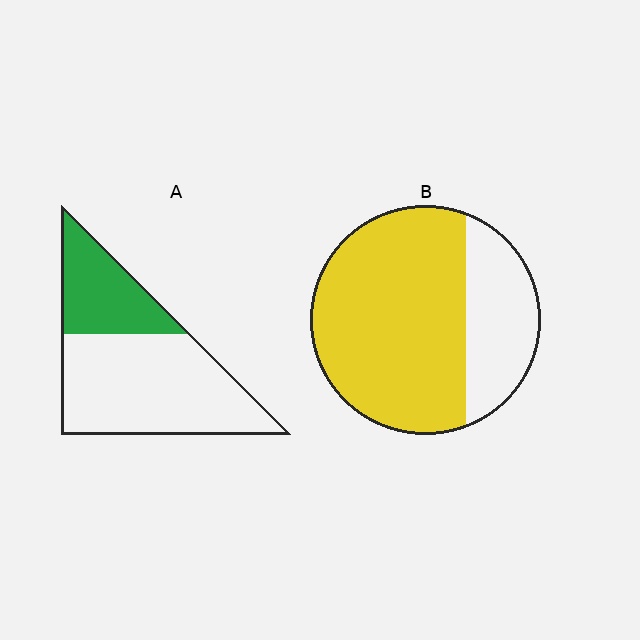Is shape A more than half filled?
No.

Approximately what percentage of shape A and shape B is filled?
A is approximately 30% and B is approximately 70%.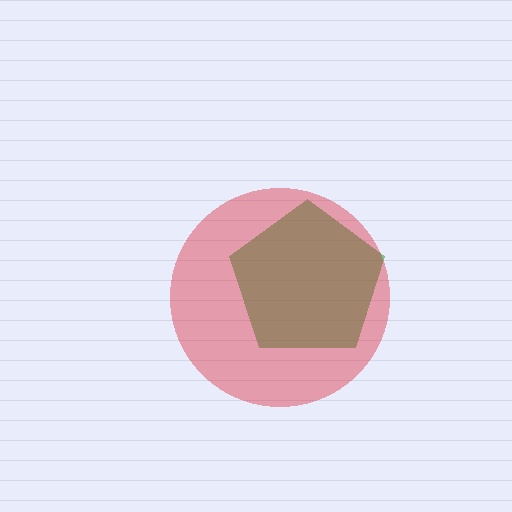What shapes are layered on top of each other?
The layered shapes are: a green pentagon, a red circle.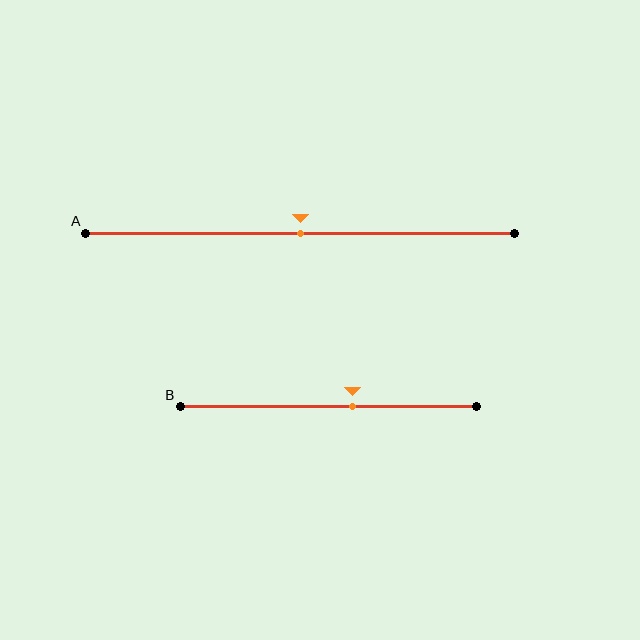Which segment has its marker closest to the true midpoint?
Segment A has its marker closest to the true midpoint.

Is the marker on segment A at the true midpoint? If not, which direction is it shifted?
Yes, the marker on segment A is at the true midpoint.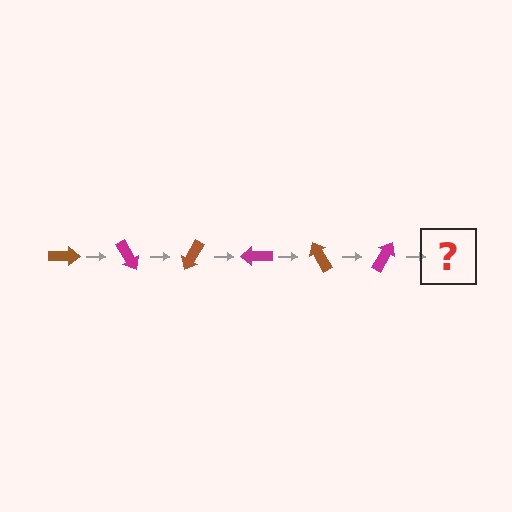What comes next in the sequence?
The next element should be a brown arrow, rotated 360 degrees from the start.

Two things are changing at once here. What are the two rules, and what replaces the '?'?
The two rules are that it rotates 60 degrees each step and the color cycles through brown and magenta. The '?' should be a brown arrow, rotated 360 degrees from the start.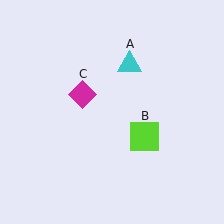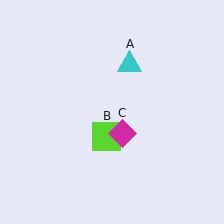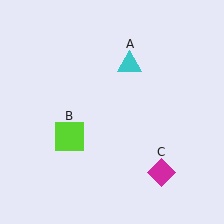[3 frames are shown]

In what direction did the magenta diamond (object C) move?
The magenta diamond (object C) moved down and to the right.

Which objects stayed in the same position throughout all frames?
Cyan triangle (object A) remained stationary.